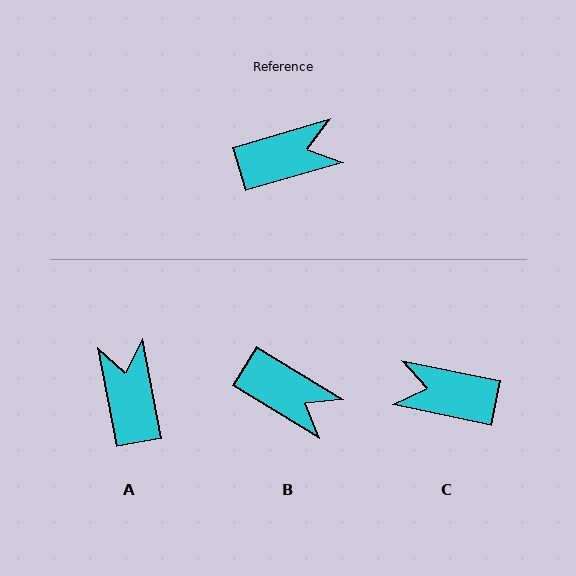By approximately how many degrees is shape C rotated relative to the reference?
Approximately 152 degrees counter-clockwise.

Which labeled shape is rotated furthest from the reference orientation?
C, about 152 degrees away.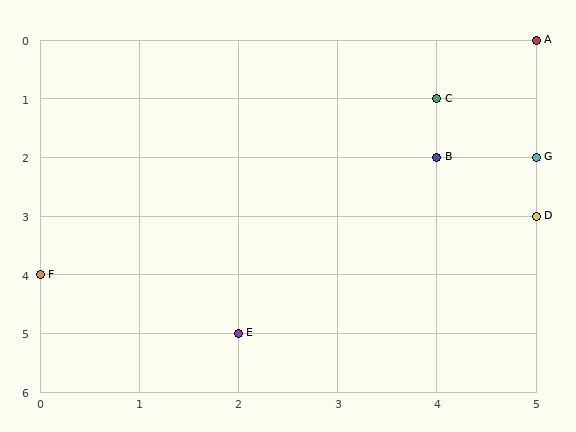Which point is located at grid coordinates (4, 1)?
Point C is at (4, 1).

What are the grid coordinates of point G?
Point G is at grid coordinates (5, 2).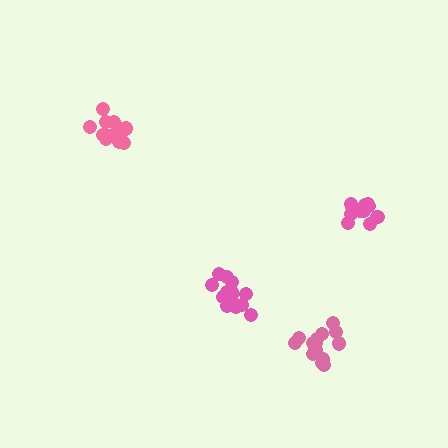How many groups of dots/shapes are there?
There are 4 groups.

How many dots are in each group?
Group 1: 11 dots, Group 2: 15 dots, Group 3: 14 dots, Group 4: 14 dots (54 total).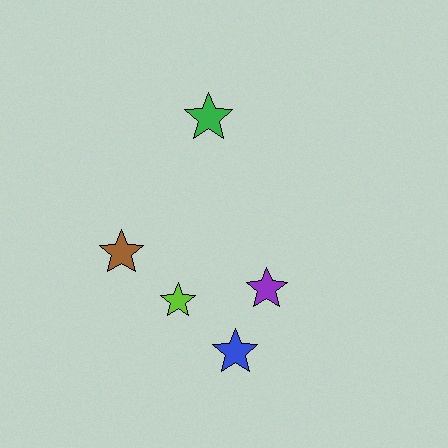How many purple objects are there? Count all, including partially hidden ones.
There is 1 purple object.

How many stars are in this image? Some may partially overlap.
There are 5 stars.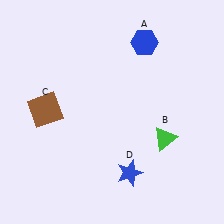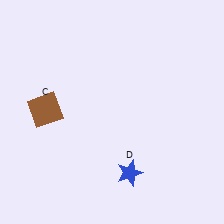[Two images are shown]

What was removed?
The green triangle (B), the blue hexagon (A) were removed in Image 2.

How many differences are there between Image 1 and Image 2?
There are 2 differences between the two images.